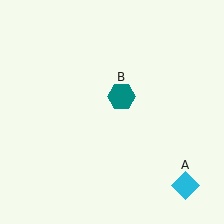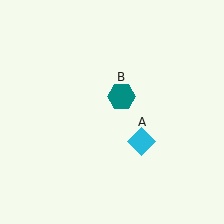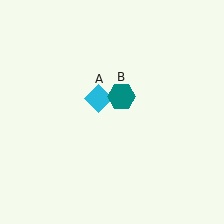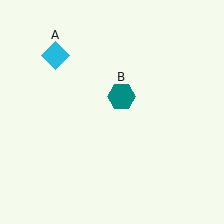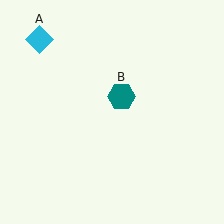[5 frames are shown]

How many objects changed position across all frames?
1 object changed position: cyan diamond (object A).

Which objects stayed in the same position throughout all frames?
Teal hexagon (object B) remained stationary.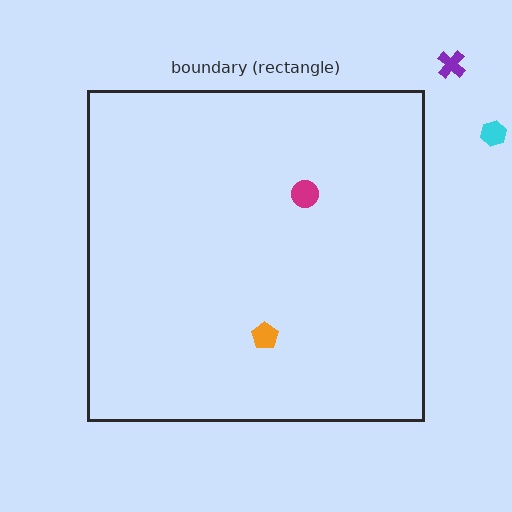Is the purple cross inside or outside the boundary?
Outside.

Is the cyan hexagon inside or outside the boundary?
Outside.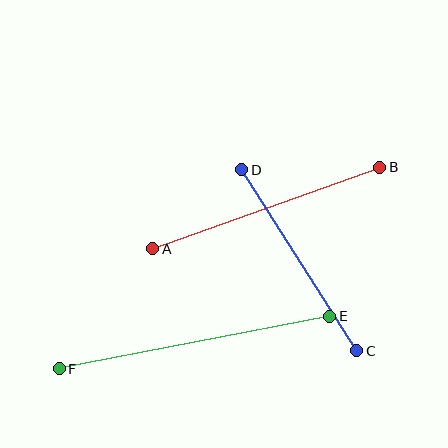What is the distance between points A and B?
The distance is approximately 241 pixels.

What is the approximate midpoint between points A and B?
The midpoint is at approximately (266, 208) pixels.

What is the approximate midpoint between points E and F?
The midpoint is at approximately (194, 343) pixels.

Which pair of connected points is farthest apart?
Points E and F are farthest apart.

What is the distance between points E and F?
The distance is approximately 276 pixels.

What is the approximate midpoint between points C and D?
The midpoint is at approximately (299, 260) pixels.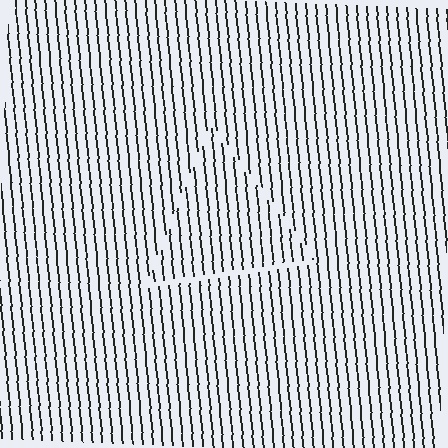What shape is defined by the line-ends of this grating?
An illusory triangle. The interior of the shape contains the same grating, shifted by half a period — the contour is defined by the phase discontinuity where line-ends from the inner and outer gratings abut.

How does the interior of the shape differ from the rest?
The interior of the shape contains the same grating, shifted by half a period — the contour is defined by the phase discontinuity where line-ends from the inner and outer gratings abut.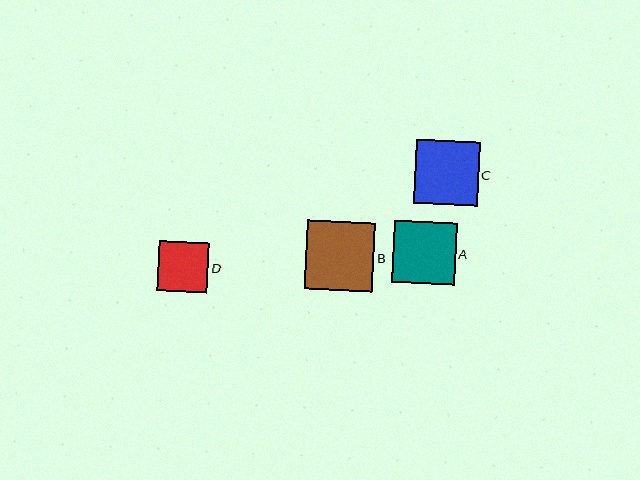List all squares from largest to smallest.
From largest to smallest: B, C, A, D.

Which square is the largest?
Square B is the largest with a size of approximately 69 pixels.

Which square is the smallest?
Square D is the smallest with a size of approximately 50 pixels.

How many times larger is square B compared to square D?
Square B is approximately 1.4 times the size of square D.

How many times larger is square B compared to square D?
Square B is approximately 1.4 times the size of square D.